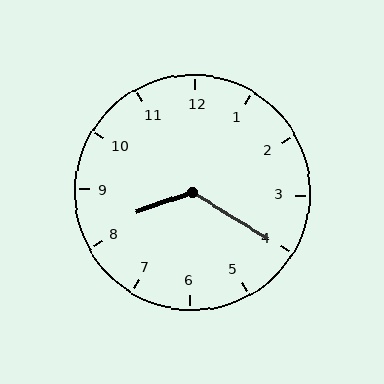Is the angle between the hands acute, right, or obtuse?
It is obtuse.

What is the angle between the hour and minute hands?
Approximately 130 degrees.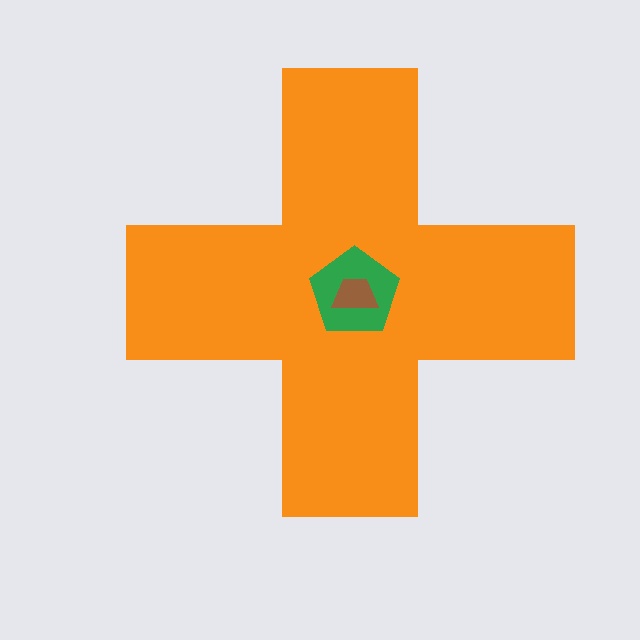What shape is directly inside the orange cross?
The green pentagon.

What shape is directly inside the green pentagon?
The brown trapezoid.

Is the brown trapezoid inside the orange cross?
Yes.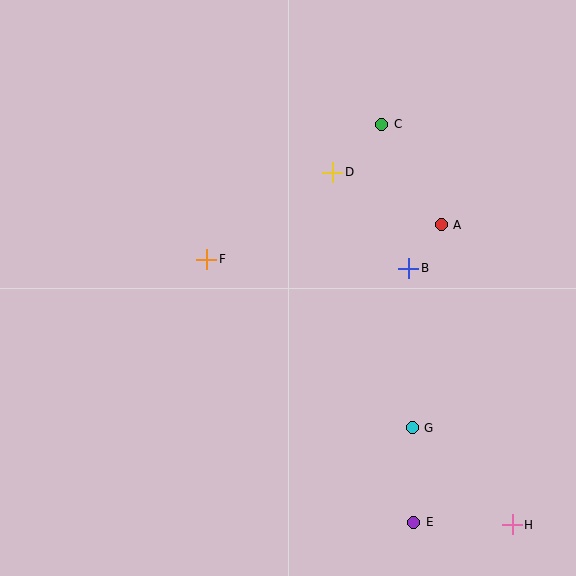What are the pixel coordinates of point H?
Point H is at (512, 525).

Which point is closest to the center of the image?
Point F at (207, 260) is closest to the center.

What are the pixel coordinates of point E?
Point E is at (414, 522).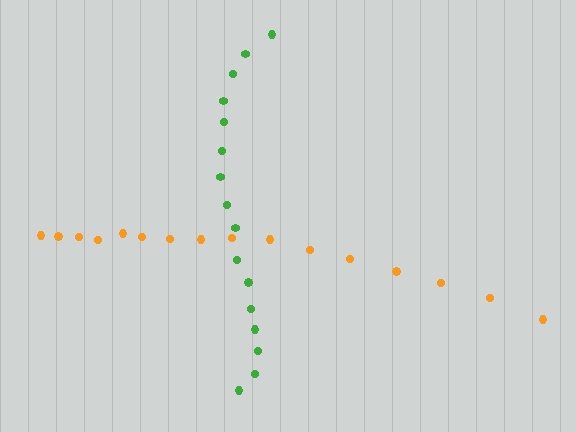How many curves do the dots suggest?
There are 2 distinct paths.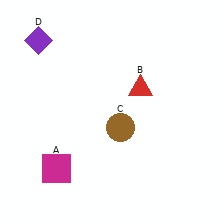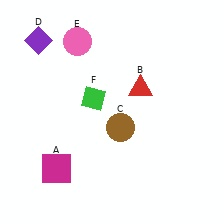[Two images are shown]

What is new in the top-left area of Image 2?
A green diamond (F) was added in the top-left area of Image 2.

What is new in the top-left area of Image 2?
A pink circle (E) was added in the top-left area of Image 2.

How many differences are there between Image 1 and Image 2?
There are 2 differences between the two images.